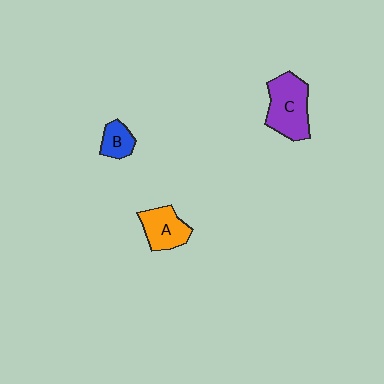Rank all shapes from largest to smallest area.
From largest to smallest: C (purple), A (orange), B (blue).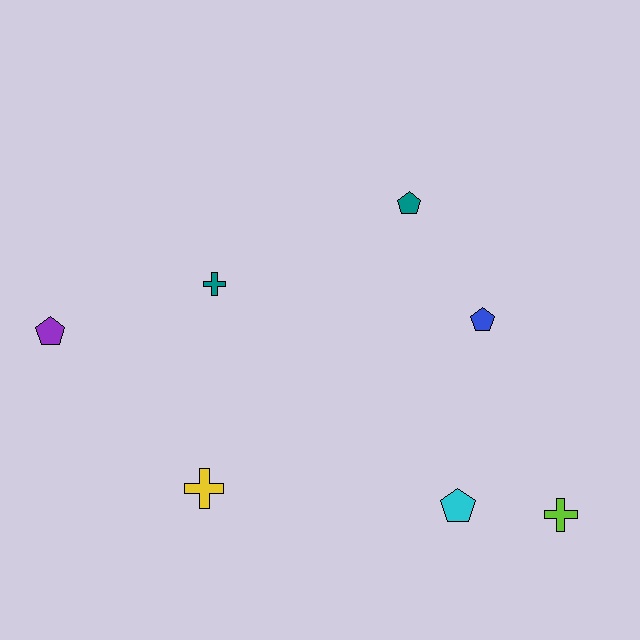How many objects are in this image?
There are 7 objects.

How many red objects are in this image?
There are no red objects.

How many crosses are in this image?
There are 3 crosses.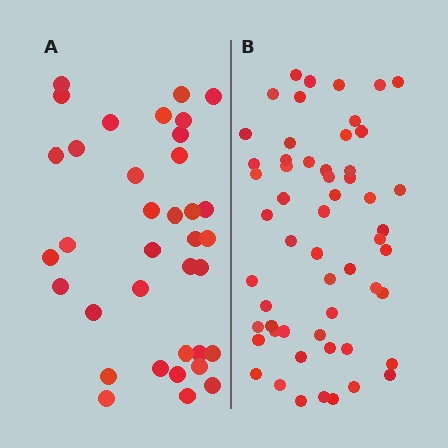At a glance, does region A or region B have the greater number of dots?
Region B (the right region) has more dots.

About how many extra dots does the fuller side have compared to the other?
Region B has approximately 20 more dots than region A.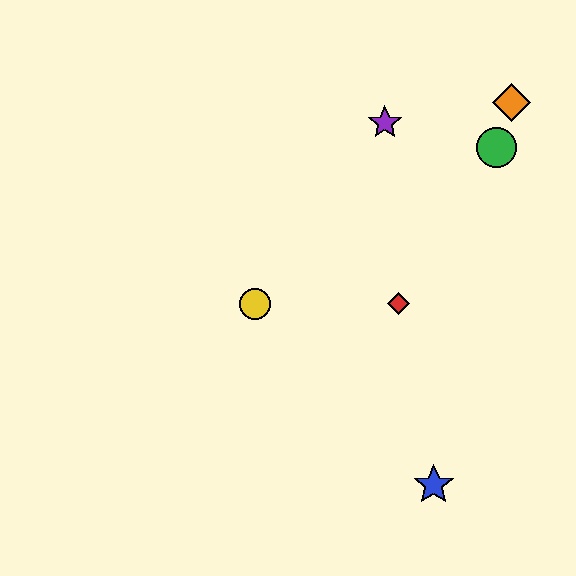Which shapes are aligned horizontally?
The red diamond, the yellow circle are aligned horizontally.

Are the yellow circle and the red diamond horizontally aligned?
Yes, both are at y≈304.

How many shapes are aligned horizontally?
2 shapes (the red diamond, the yellow circle) are aligned horizontally.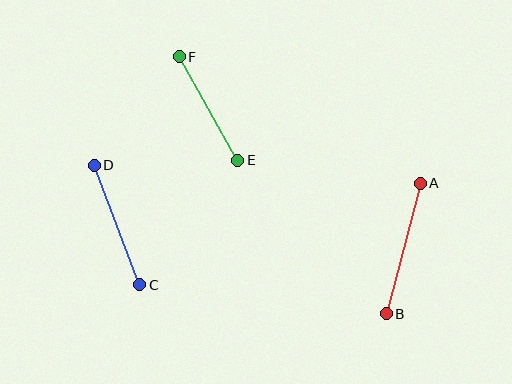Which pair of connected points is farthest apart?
Points A and B are farthest apart.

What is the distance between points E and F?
The distance is approximately 119 pixels.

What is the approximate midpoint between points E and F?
The midpoint is at approximately (208, 108) pixels.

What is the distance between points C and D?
The distance is approximately 128 pixels.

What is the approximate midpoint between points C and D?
The midpoint is at approximately (117, 225) pixels.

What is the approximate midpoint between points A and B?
The midpoint is at approximately (403, 248) pixels.